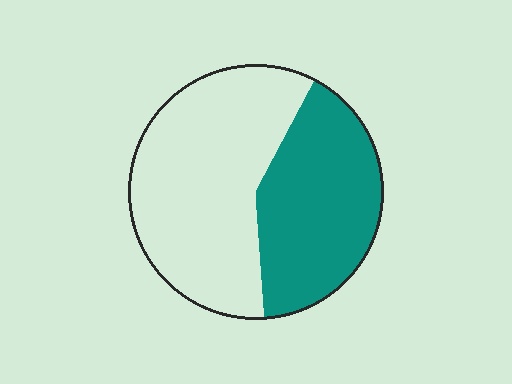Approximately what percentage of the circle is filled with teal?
Approximately 40%.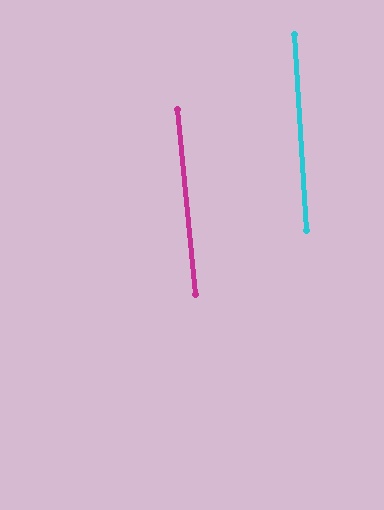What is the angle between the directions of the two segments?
Approximately 2 degrees.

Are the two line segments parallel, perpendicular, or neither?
Parallel — their directions differ by only 1.9°.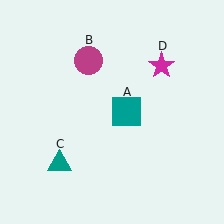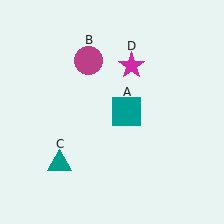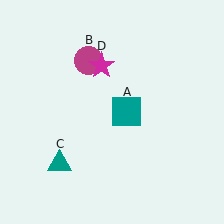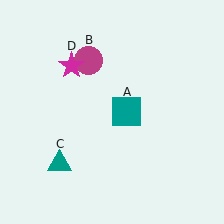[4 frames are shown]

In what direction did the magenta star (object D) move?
The magenta star (object D) moved left.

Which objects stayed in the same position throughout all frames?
Teal square (object A) and magenta circle (object B) and teal triangle (object C) remained stationary.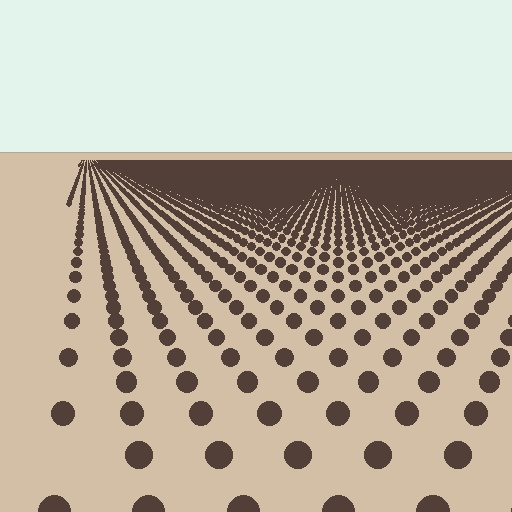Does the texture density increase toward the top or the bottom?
Density increases toward the top.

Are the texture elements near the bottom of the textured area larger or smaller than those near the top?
Larger. Near the bottom, elements are closer to the viewer and appear at a bigger on-screen size.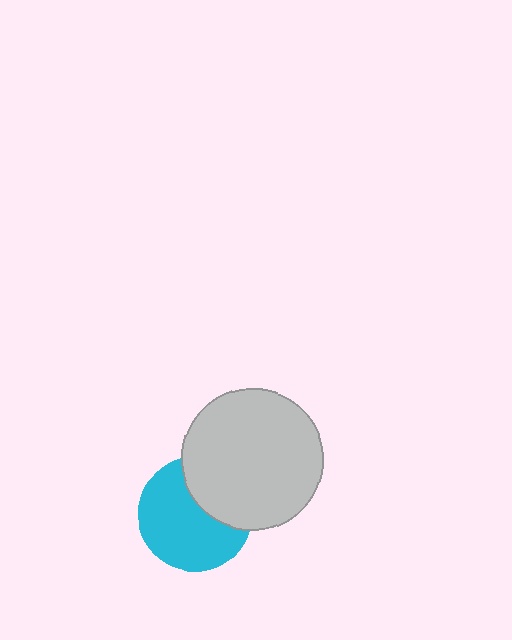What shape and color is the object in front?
The object in front is a light gray circle.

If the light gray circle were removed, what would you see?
You would see the complete cyan circle.